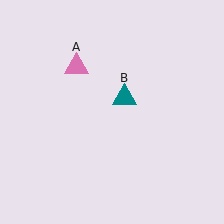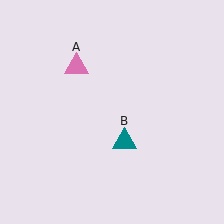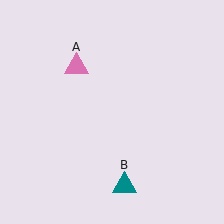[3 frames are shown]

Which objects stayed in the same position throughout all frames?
Pink triangle (object A) remained stationary.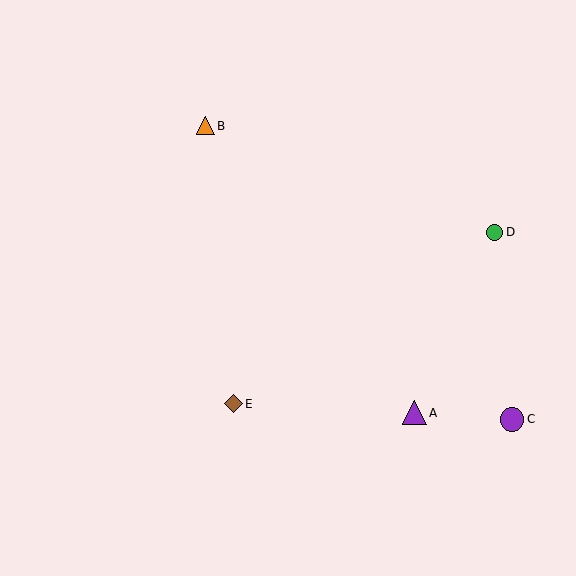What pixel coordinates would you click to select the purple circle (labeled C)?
Click at (512, 419) to select the purple circle C.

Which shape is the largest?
The purple triangle (labeled A) is the largest.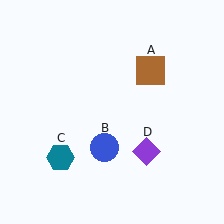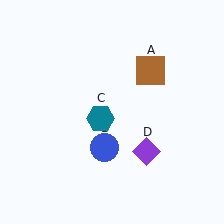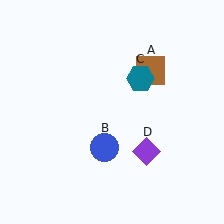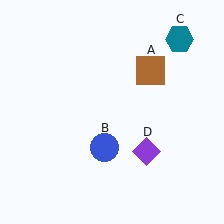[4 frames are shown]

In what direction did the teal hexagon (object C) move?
The teal hexagon (object C) moved up and to the right.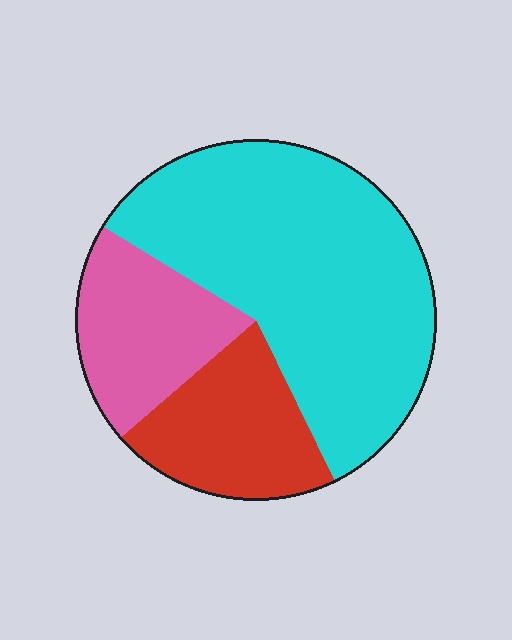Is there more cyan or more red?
Cyan.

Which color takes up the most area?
Cyan, at roughly 60%.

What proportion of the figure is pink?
Pink takes up between a sixth and a third of the figure.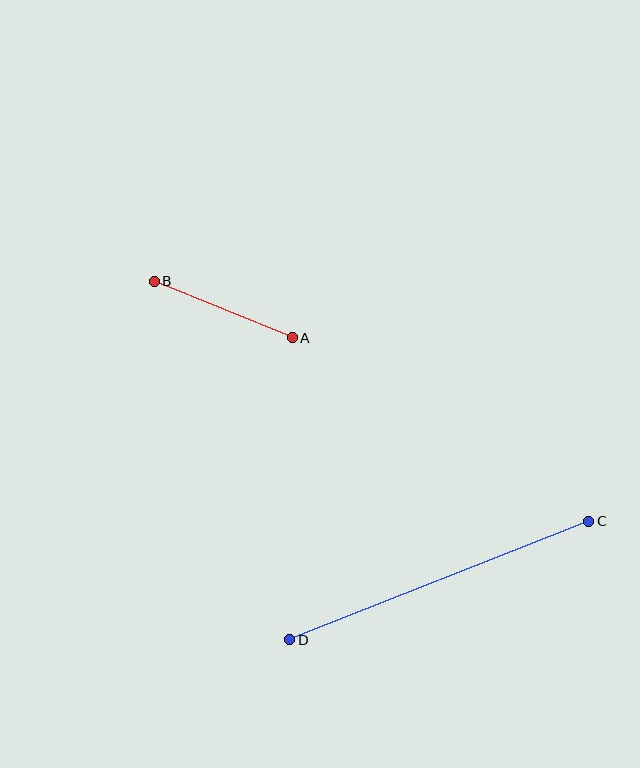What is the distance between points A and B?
The distance is approximately 149 pixels.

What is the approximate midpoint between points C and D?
The midpoint is at approximately (439, 581) pixels.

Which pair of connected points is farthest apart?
Points C and D are farthest apart.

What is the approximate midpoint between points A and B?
The midpoint is at approximately (223, 310) pixels.